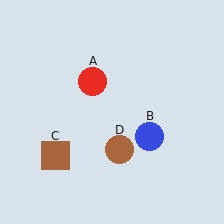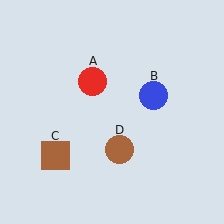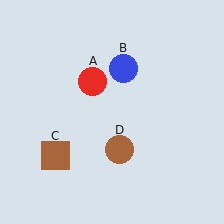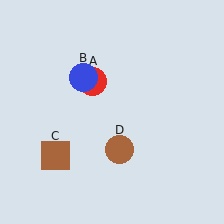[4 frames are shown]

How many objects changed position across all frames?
1 object changed position: blue circle (object B).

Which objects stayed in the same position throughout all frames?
Red circle (object A) and brown square (object C) and brown circle (object D) remained stationary.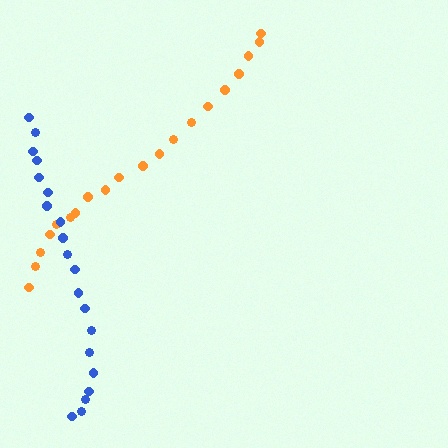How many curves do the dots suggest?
There are 2 distinct paths.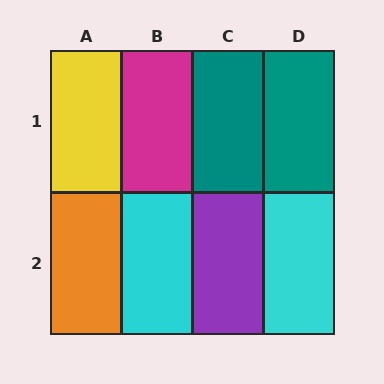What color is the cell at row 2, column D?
Cyan.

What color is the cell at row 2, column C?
Purple.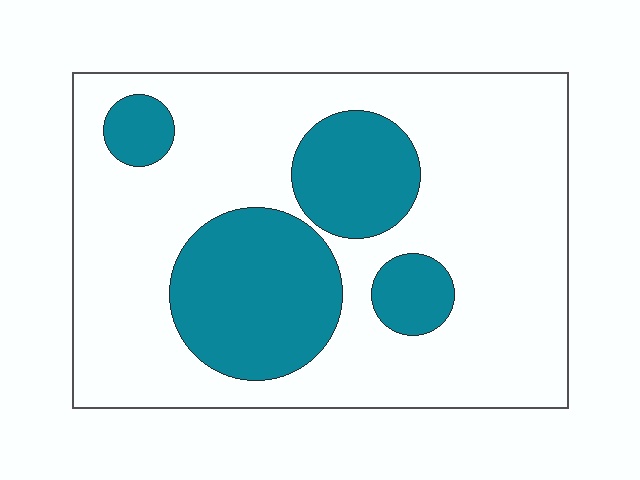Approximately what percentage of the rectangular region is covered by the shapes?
Approximately 30%.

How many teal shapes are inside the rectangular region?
4.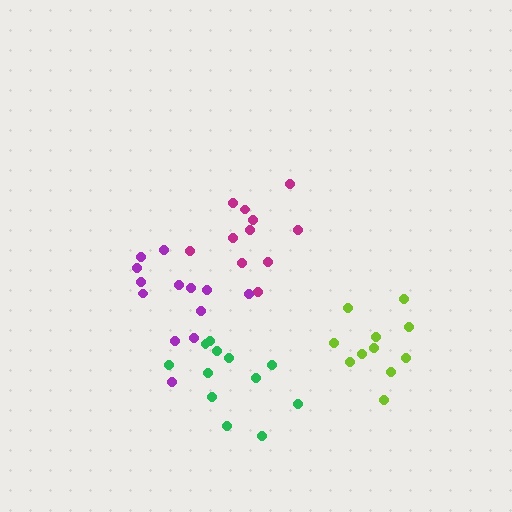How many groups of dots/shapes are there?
There are 4 groups.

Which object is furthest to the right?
The lime cluster is rightmost.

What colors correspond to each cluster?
The clusters are colored: lime, magenta, purple, green.